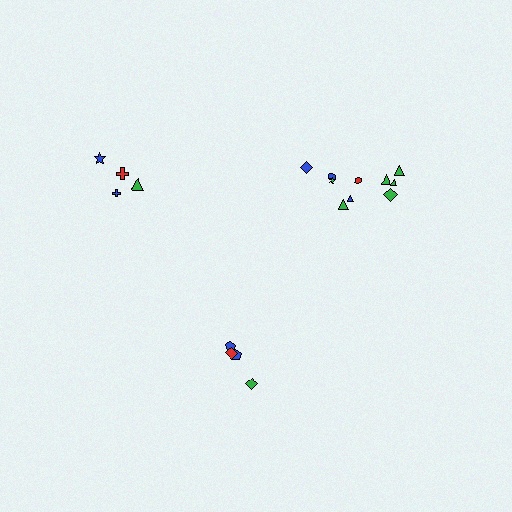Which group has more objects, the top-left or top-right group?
The top-right group.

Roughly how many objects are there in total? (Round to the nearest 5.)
Roughly 20 objects in total.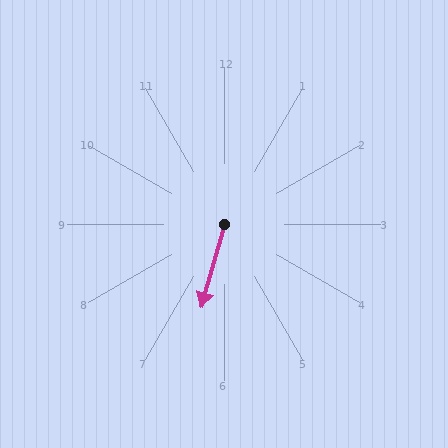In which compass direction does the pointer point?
South.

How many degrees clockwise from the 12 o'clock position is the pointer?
Approximately 196 degrees.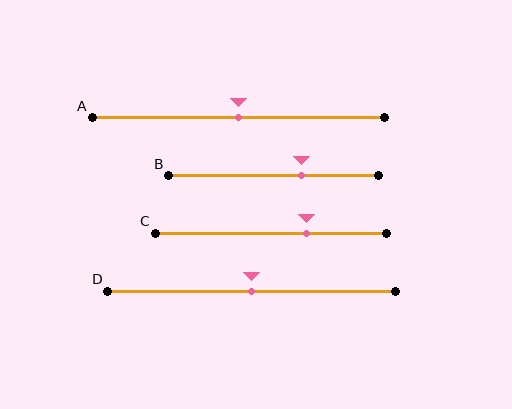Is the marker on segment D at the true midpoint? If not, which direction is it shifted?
Yes, the marker on segment D is at the true midpoint.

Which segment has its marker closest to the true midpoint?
Segment A has its marker closest to the true midpoint.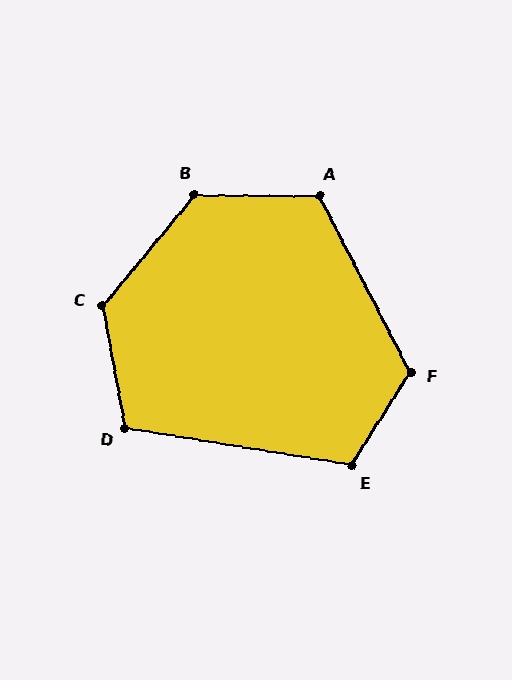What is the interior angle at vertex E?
Approximately 113 degrees (obtuse).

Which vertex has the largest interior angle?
C, at approximately 129 degrees.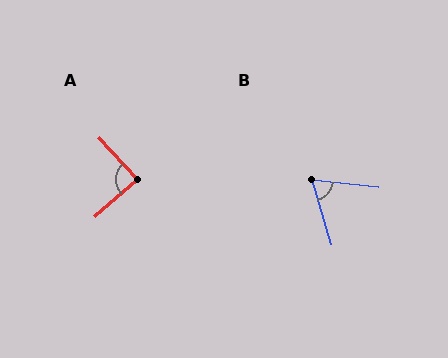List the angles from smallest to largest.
B (67°), A (88°).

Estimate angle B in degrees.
Approximately 67 degrees.